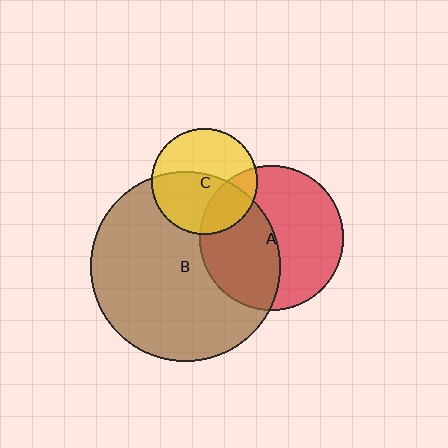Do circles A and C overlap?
Yes.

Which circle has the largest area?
Circle B (brown).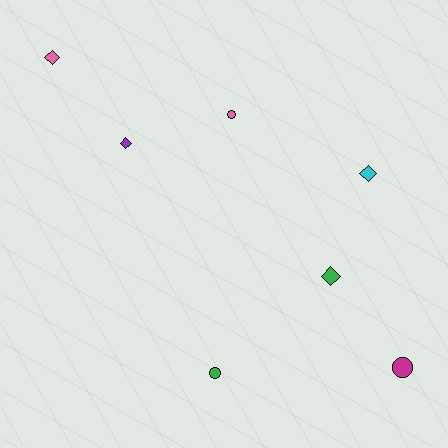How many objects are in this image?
There are 7 objects.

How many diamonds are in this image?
There are 4 diamonds.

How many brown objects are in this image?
There are no brown objects.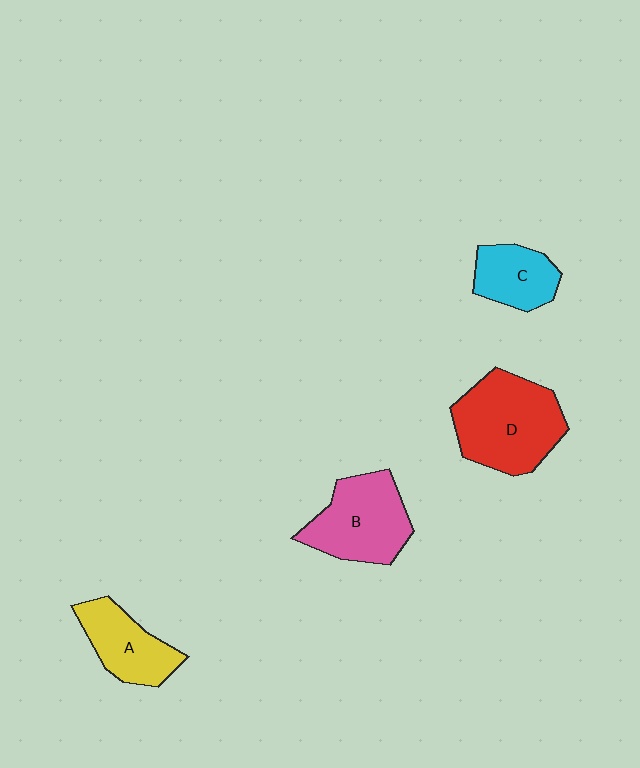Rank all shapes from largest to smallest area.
From largest to smallest: D (red), B (pink), A (yellow), C (cyan).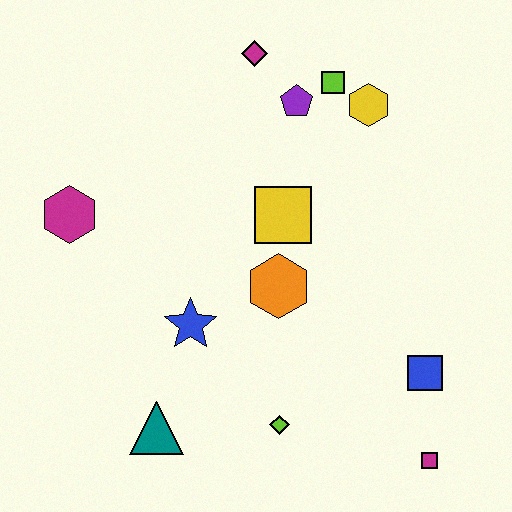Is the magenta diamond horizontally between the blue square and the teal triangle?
Yes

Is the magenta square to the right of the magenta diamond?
Yes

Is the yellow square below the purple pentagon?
Yes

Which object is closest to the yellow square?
The orange hexagon is closest to the yellow square.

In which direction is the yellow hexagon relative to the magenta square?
The yellow hexagon is above the magenta square.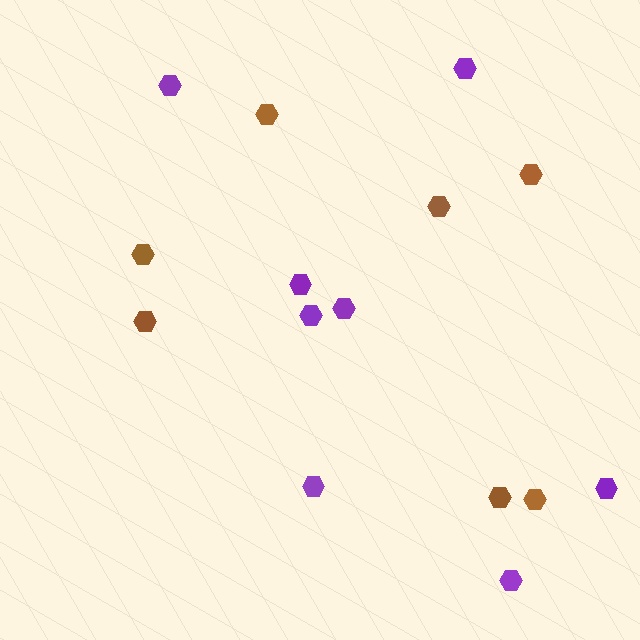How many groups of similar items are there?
There are 2 groups: one group of brown hexagons (7) and one group of purple hexagons (8).